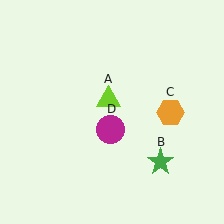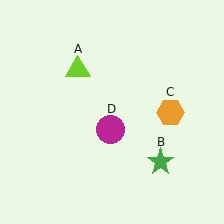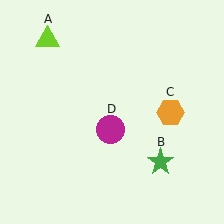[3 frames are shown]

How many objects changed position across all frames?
1 object changed position: lime triangle (object A).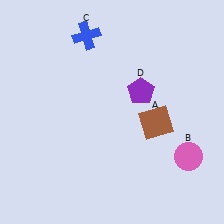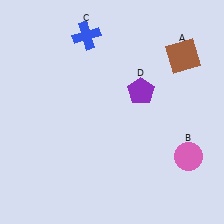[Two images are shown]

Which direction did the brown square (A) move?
The brown square (A) moved up.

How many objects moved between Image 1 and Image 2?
1 object moved between the two images.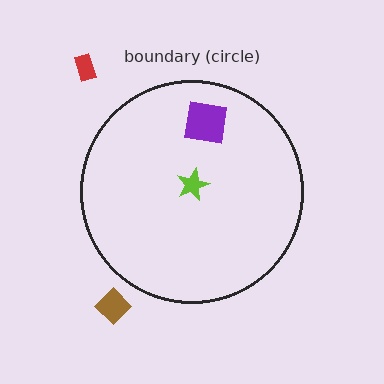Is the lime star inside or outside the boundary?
Inside.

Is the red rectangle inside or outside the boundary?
Outside.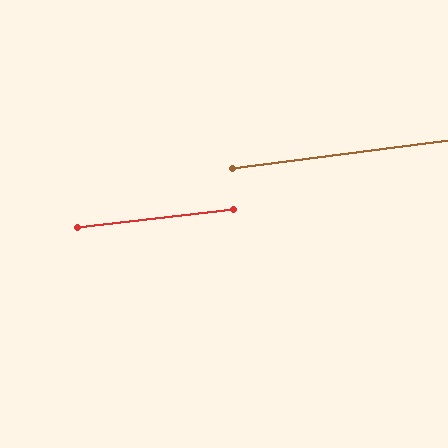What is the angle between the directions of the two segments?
Approximately 0 degrees.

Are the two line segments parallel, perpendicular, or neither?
Parallel — their directions differ by only 0.4°.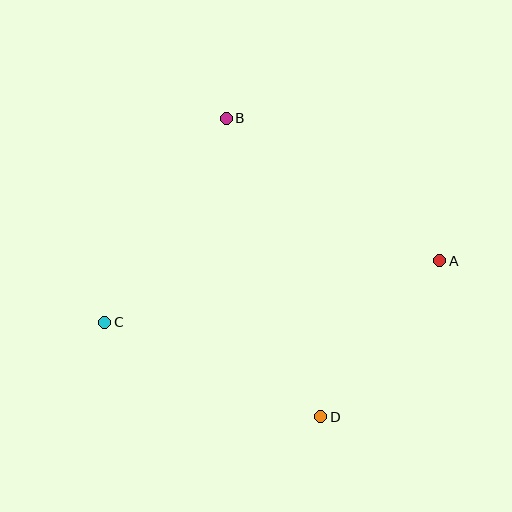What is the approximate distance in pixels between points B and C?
The distance between B and C is approximately 237 pixels.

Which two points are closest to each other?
Points A and D are closest to each other.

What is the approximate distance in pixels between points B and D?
The distance between B and D is approximately 313 pixels.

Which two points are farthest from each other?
Points A and C are farthest from each other.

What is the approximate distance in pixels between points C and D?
The distance between C and D is approximately 236 pixels.